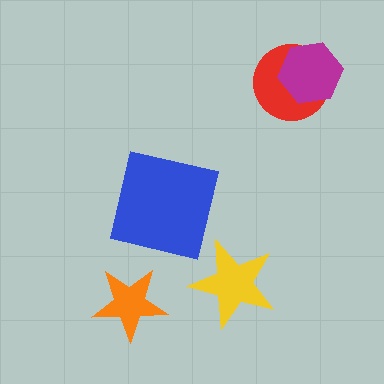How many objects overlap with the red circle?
1 object overlaps with the red circle.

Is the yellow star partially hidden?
No, no other shape covers it.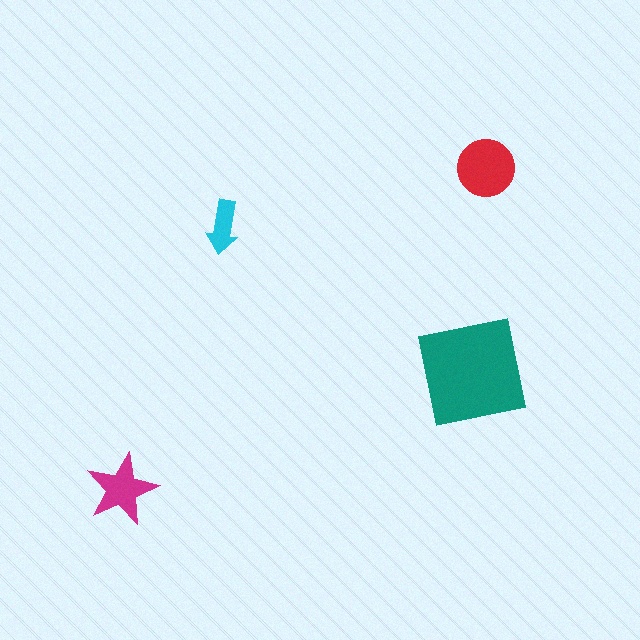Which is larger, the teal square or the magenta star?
The teal square.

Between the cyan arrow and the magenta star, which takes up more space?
The magenta star.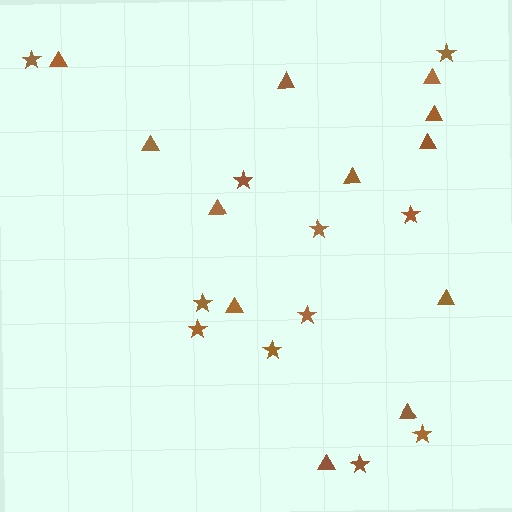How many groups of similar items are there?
There are 2 groups: one group of triangles (12) and one group of stars (11).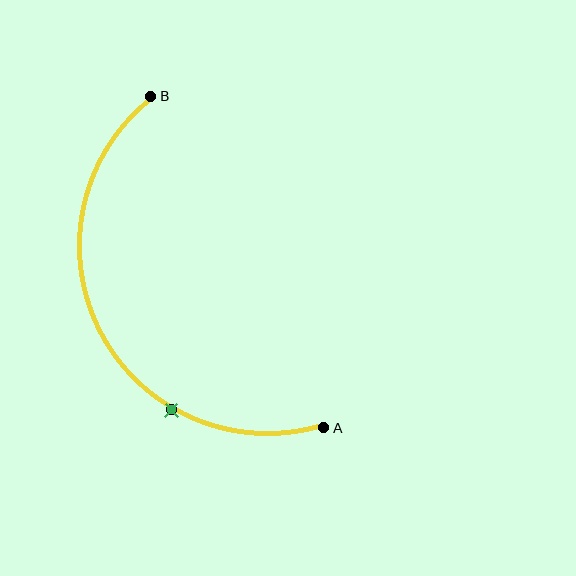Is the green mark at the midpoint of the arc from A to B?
No. The green mark lies on the arc but is closer to endpoint A. The arc midpoint would be at the point on the curve equidistant along the arc from both A and B.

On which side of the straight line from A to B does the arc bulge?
The arc bulges to the left of the straight line connecting A and B.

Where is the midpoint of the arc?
The arc midpoint is the point on the curve farthest from the straight line joining A and B. It sits to the left of that line.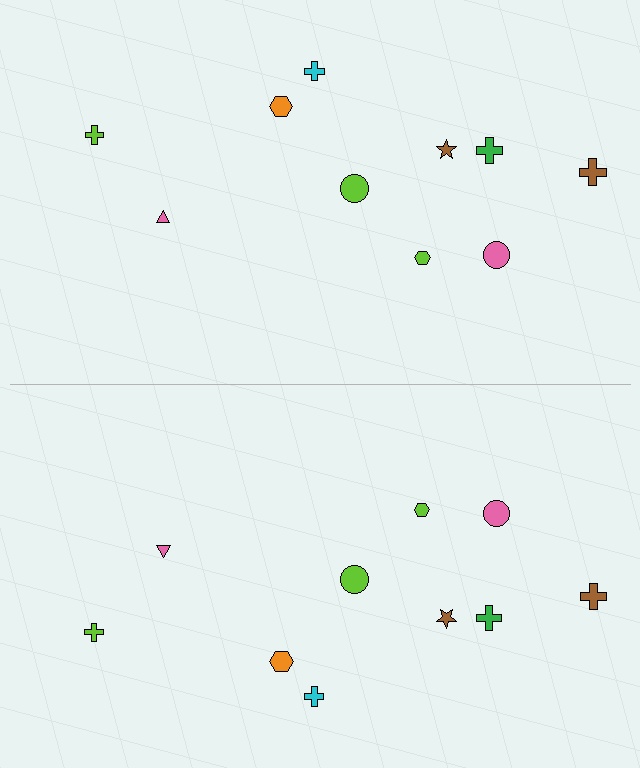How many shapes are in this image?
There are 20 shapes in this image.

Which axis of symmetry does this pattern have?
The pattern has a horizontal axis of symmetry running through the center of the image.